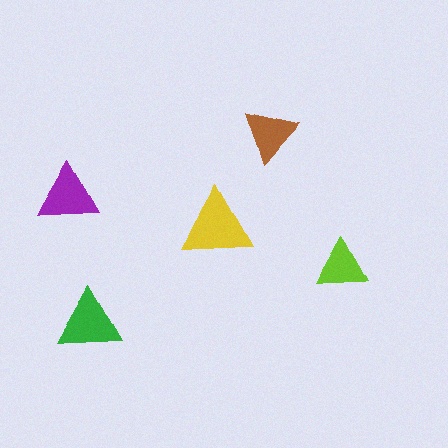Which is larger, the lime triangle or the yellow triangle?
The yellow one.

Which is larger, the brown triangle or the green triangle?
The green one.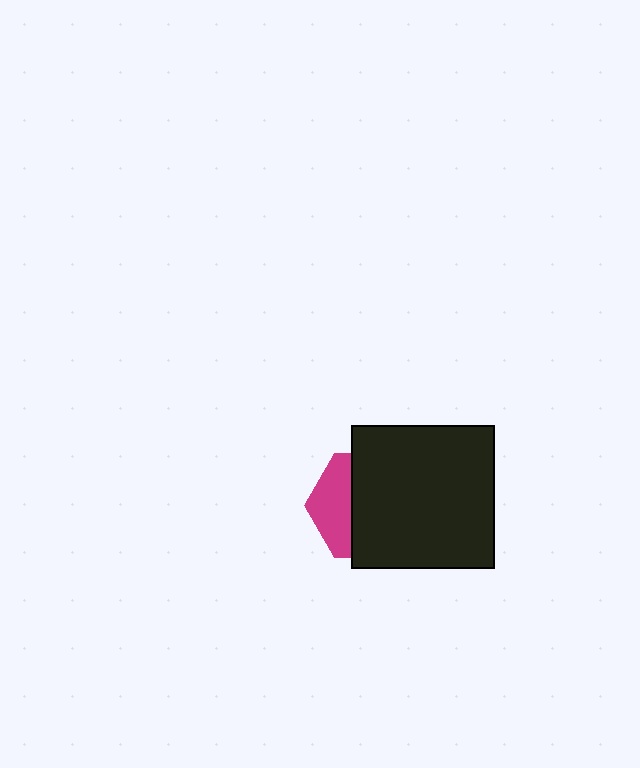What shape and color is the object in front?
The object in front is a black square.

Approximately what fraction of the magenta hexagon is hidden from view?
Roughly 64% of the magenta hexagon is hidden behind the black square.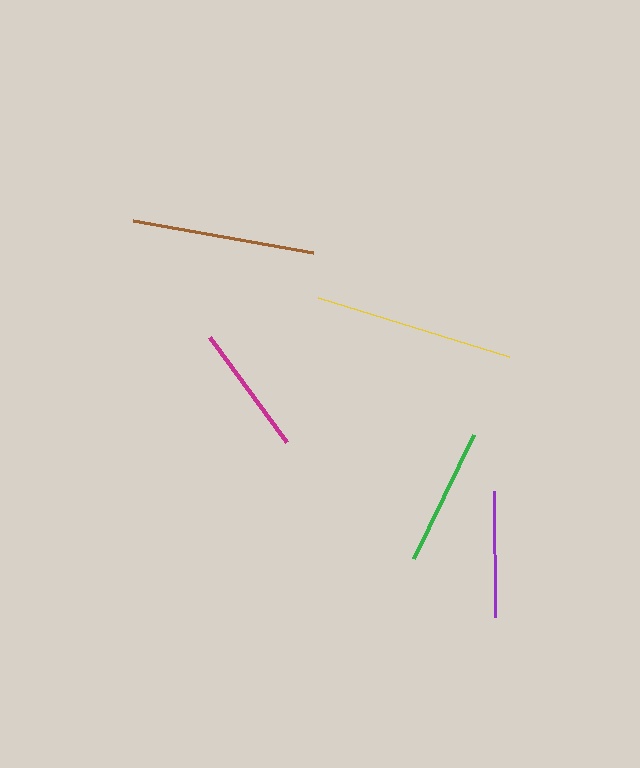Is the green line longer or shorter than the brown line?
The brown line is longer than the green line.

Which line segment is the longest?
The yellow line is the longest at approximately 200 pixels.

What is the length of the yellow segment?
The yellow segment is approximately 200 pixels long.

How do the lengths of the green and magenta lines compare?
The green and magenta lines are approximately the same length.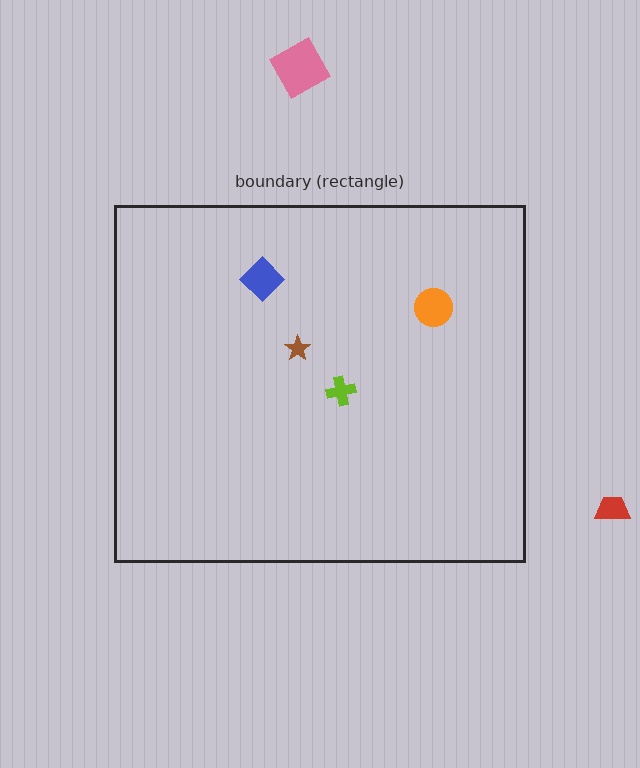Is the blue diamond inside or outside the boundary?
Inside.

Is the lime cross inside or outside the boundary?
Inside.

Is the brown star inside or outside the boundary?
Inside.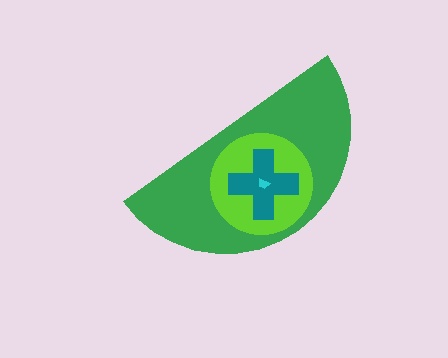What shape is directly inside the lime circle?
The teal cross.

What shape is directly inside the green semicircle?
The lime circle.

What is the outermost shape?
The green semicircle.